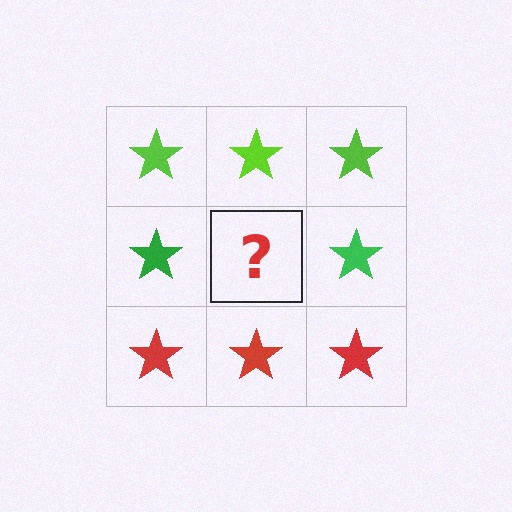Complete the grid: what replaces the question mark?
The question mark should be replaced with a green star.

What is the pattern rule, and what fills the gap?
The rule is that each row has a consistent color. The gap should be filled with a green star.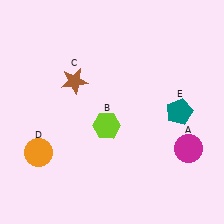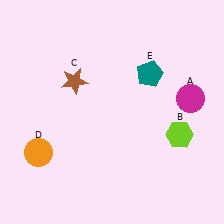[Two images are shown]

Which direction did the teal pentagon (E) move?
The teal pentagon (E) moved up.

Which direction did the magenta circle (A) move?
The magenta circle (A) moved up.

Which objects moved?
The objects that moved are: the magenta circle (A), the lime hexagon (B), the teal pentagon (E).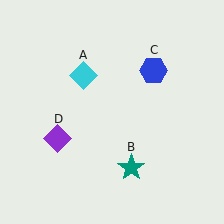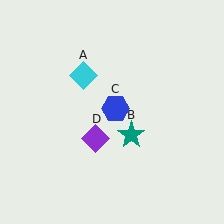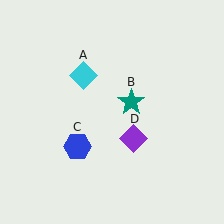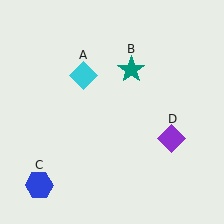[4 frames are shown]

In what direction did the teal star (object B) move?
The teal star (object B) moved up.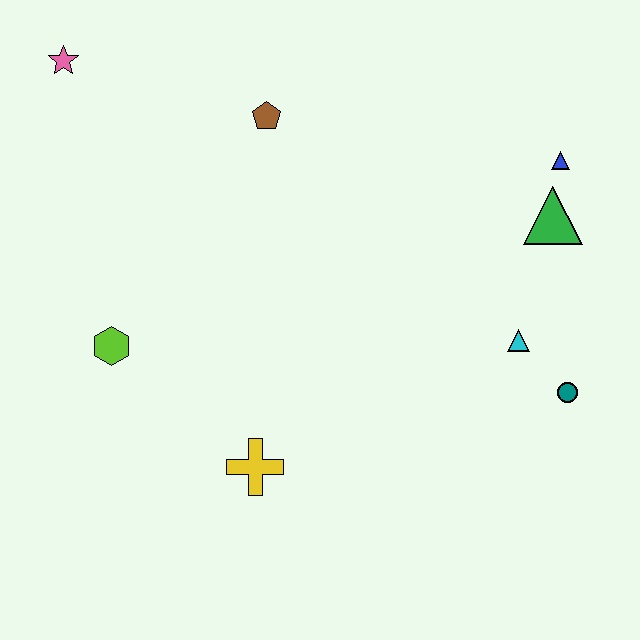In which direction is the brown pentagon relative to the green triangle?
The brown pentagon is to the left of the green triangle.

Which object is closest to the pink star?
The brown pentagon is closest to the pink star.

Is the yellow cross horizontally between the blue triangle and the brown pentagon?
No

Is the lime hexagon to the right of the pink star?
Yes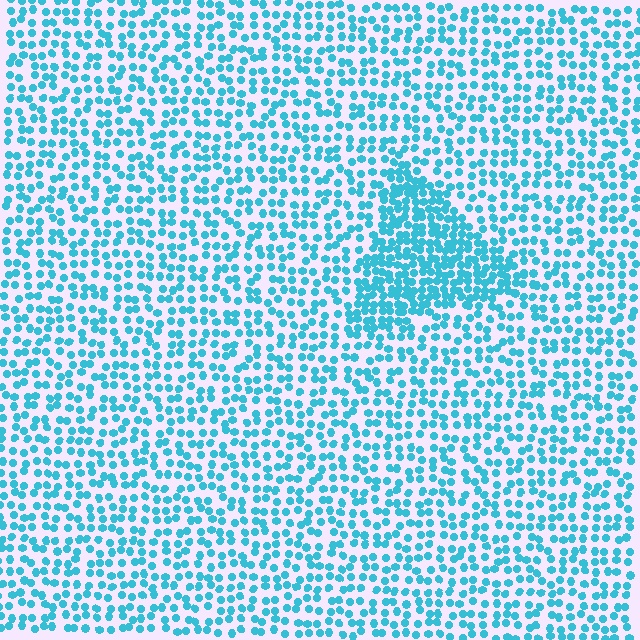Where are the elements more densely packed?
The elements are more densely packed inside the triangle boundary.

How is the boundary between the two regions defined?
The boundary is defined by a change in element density (approximately 2.0x ratio). All elements are the same color, size, and shape.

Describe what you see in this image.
The image contains small cyan elements arranged at two different densities. A triangle-shaped region is visible where the elements are more densely packed than the surrounding area.